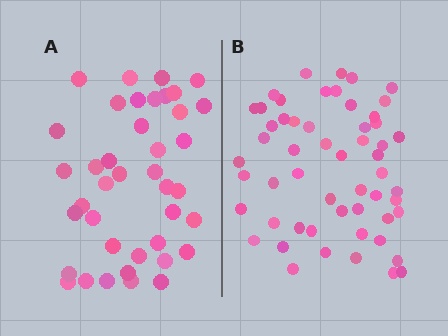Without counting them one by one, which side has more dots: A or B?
Region B (the right region) has more dots.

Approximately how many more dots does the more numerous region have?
Region B has approximately 15 more dots than region A.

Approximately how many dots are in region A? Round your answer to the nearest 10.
About 40 dots.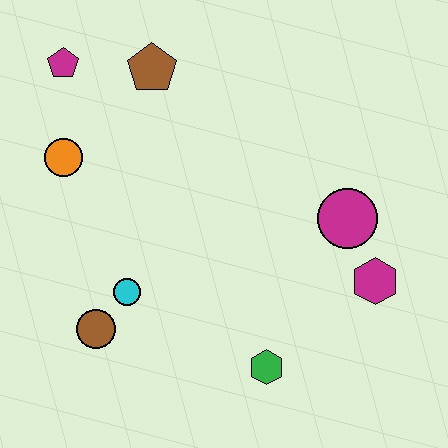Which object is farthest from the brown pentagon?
The green hexagon is farthest from the brown pentagon.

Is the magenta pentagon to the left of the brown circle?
Yes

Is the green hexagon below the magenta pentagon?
Yes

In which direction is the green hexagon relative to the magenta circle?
The green hexagon is below the magenta circle.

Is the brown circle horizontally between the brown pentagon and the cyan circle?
No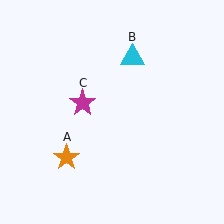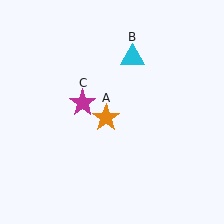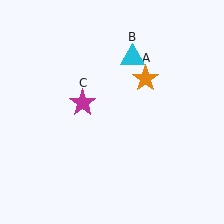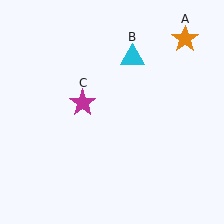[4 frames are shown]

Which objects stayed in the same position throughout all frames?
Cyan triangle (object B) and magenta star (object C) remained stationary.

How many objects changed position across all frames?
1 object changed position: orange star (object A).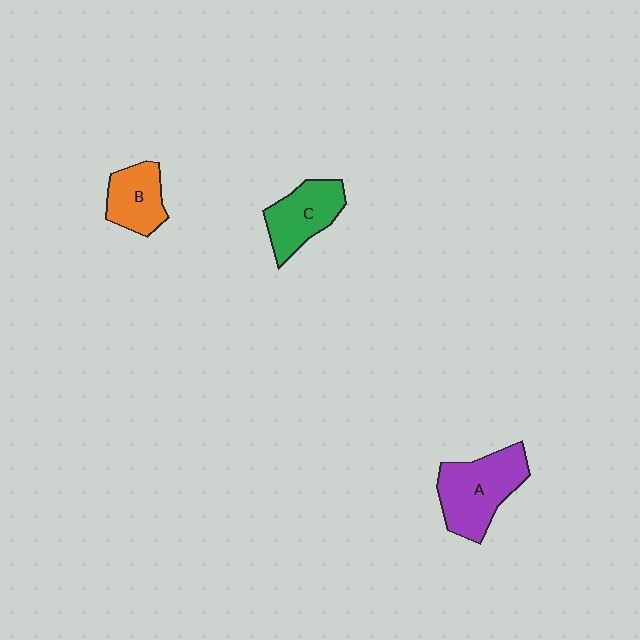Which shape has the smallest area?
Shape B (orange).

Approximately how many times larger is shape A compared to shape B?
Approximately 1.6 times.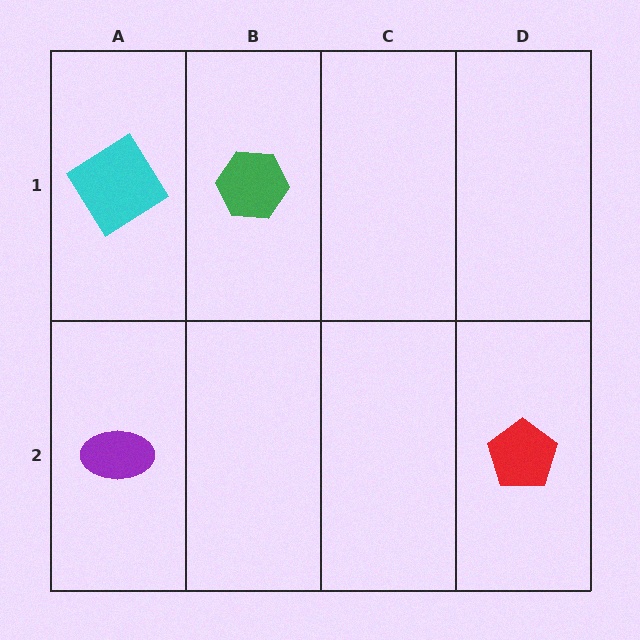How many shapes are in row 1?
2 shapes.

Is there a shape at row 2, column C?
No, that cell is empty.